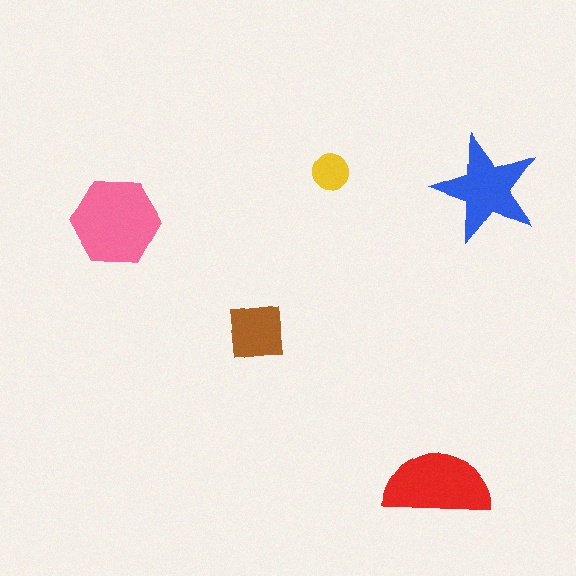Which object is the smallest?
The yellow circle.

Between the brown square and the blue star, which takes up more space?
The blue star.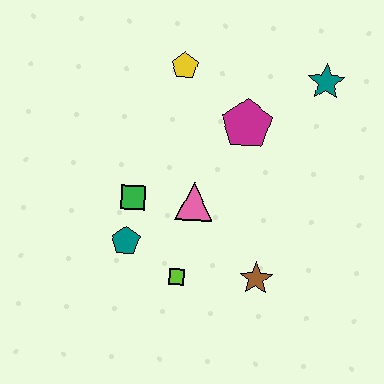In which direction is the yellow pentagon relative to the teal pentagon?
The yellow pentagon is above the teal pentagon.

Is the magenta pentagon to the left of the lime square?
No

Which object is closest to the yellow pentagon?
The magenta pentagon is closest to the yellow pentagon.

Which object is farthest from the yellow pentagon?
The brown star is farthest from the yellow pentagon.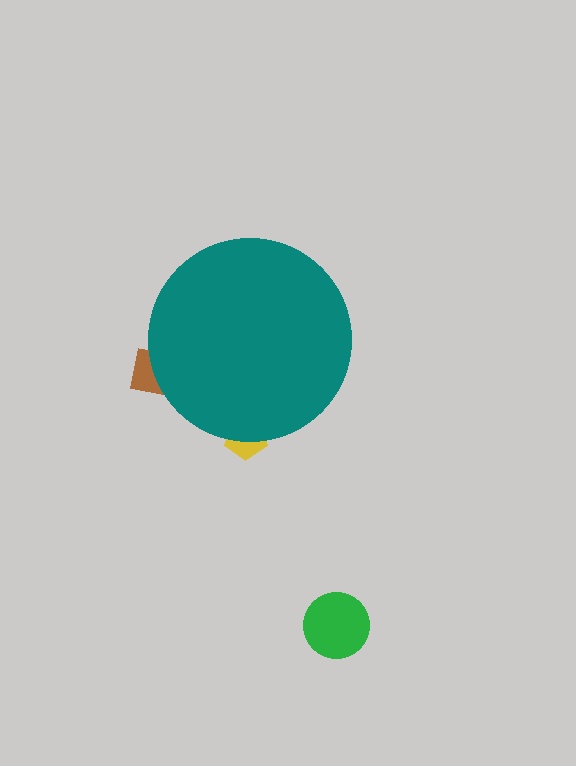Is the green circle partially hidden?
No, the green circle is fully visible.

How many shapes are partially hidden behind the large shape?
2 shapes are partially hidden.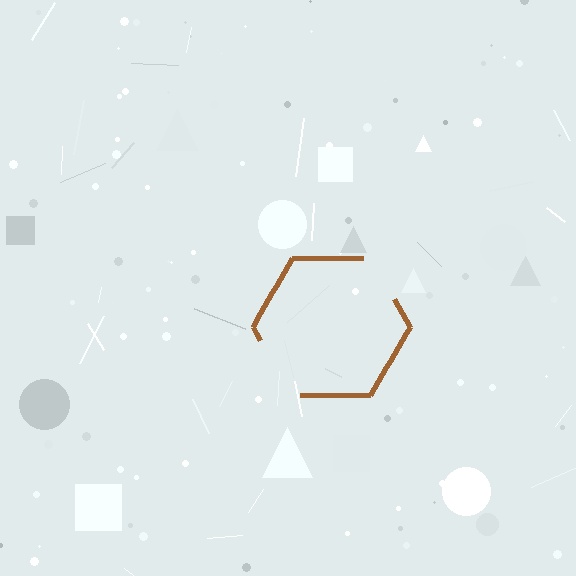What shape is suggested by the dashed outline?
The dashed outline suggests a hexagon.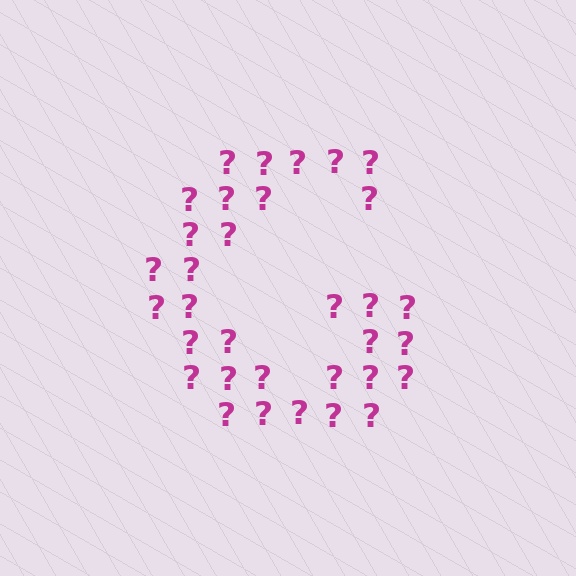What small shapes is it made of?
It is made of small question marks.